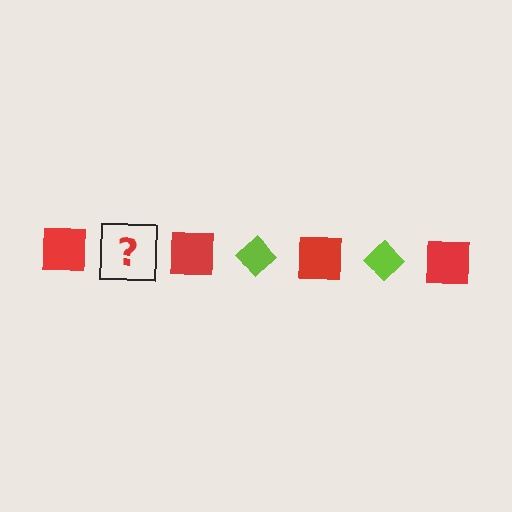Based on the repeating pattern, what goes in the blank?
The blank should be a lime diamond.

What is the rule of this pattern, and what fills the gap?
The rule is that the pattern alternates between red square and lime diamond. The gap should be filled with a lime diamond.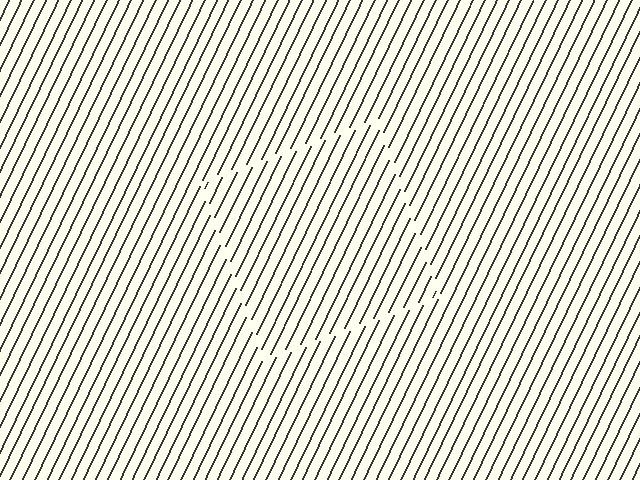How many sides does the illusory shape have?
4 sides — the line-ends trace a square.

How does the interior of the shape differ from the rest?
The interior of the shape contains the same grating, shifted by half a period — the contour is defined by the phase discontinuity where line-ends from the inner and outer gratings abut.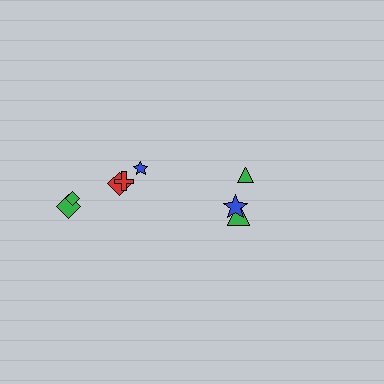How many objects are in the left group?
There are 5 objects.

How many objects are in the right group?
There are 3 objects.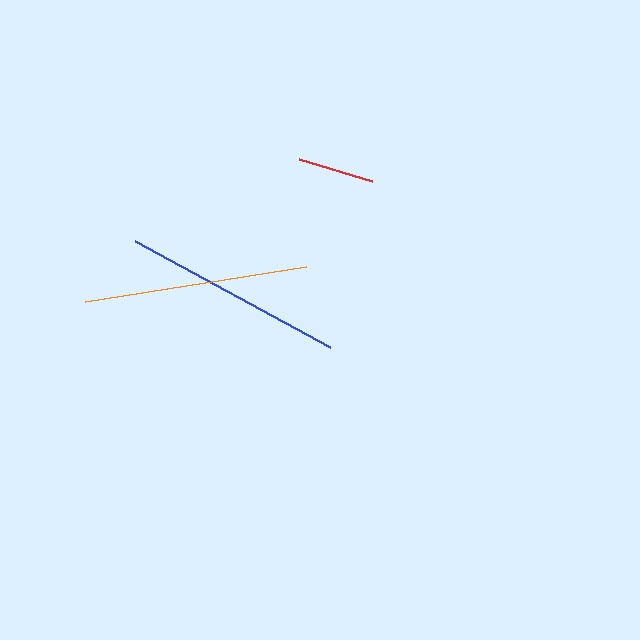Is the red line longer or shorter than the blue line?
The blue line is longer than the red line.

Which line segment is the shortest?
The red line is the shortest at approximately 76 pixels.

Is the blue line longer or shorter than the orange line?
The orange line is longer than the blue line.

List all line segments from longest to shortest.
From longest to shortest: orange, blue, red.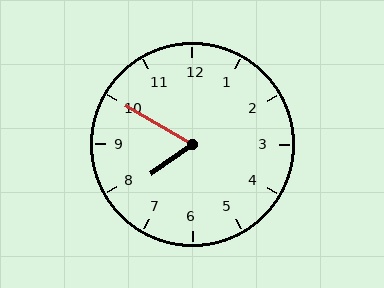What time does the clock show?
7:50.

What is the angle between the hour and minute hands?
Approximately 65 degrees.